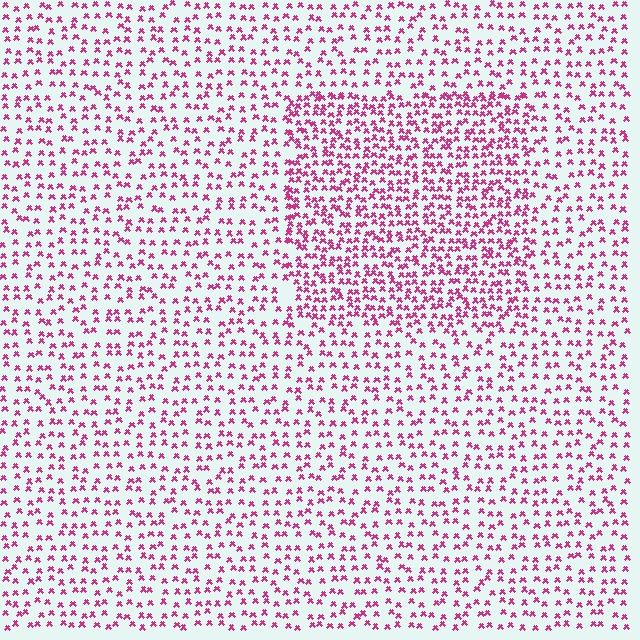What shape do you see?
I see a rectangle.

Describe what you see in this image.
The image contains small magenta elements arranged at two different densities. A rectangle-shaped region is visible where the elements are more densely packed than the surrounding area.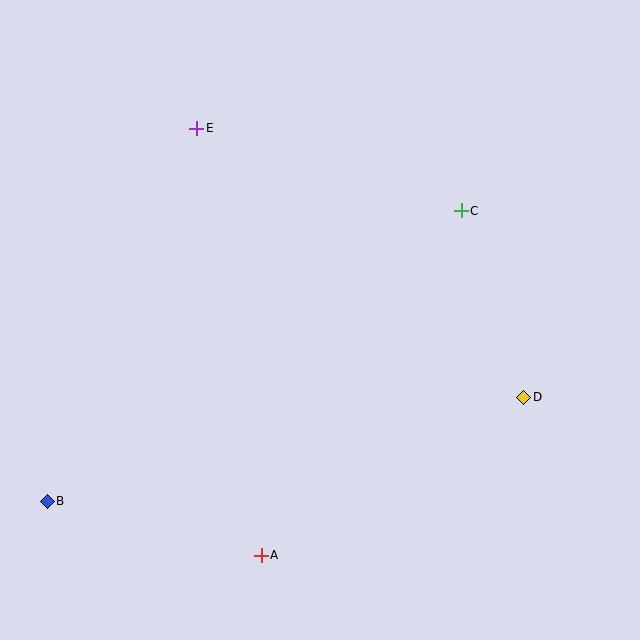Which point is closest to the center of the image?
Point C at (461, 211) is closest to the center.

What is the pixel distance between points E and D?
The distance between E and D is 423 pixels.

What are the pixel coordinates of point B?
Point B is at (47, 501).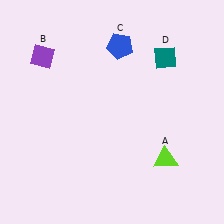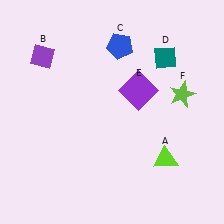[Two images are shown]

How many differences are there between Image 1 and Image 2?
There are 2 differences between the two images.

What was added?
A purple square (E), a lime star (F) were added in Image 2.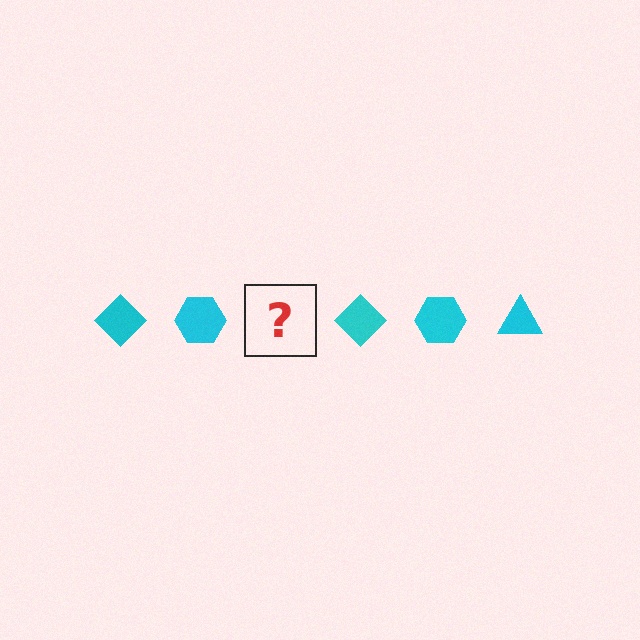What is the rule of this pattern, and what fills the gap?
The rule is that the pattern cycles through diamond, hexagon, triangle shapes in cyan. The gap should be filled with a cyan triangle.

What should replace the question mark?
The question mark should be replaced with a cyan triangle.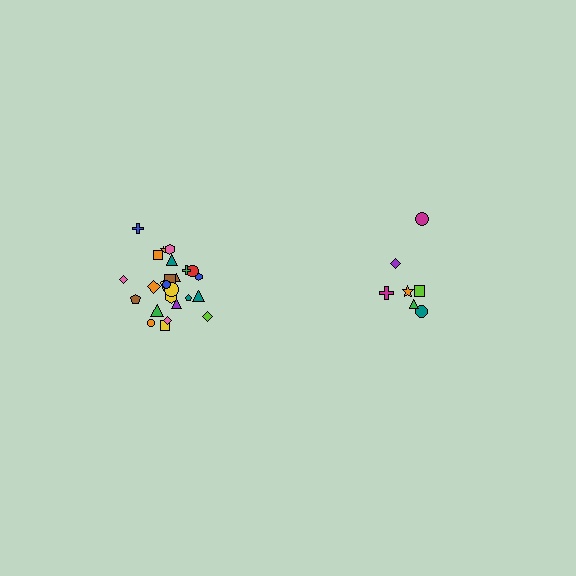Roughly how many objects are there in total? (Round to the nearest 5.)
Roughly 30 objects in total.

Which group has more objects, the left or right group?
The left group.